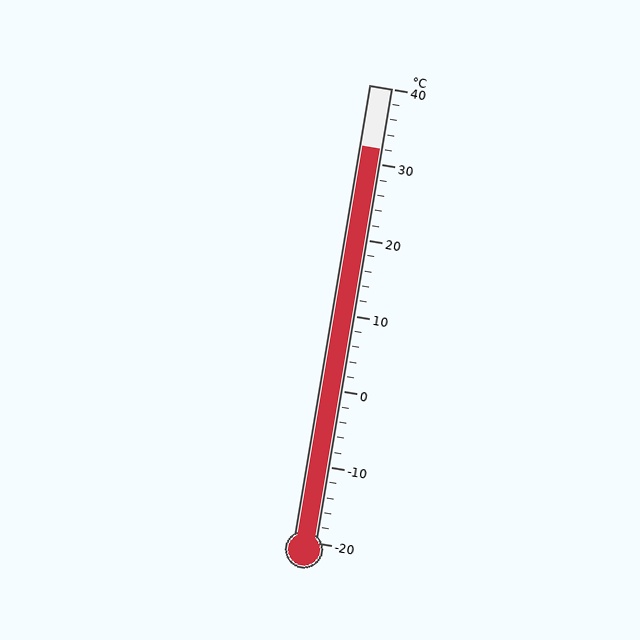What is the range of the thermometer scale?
The thermometer scale ranges from -20°C to 40°C.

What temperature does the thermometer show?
The thermometer shows approximately 32°C.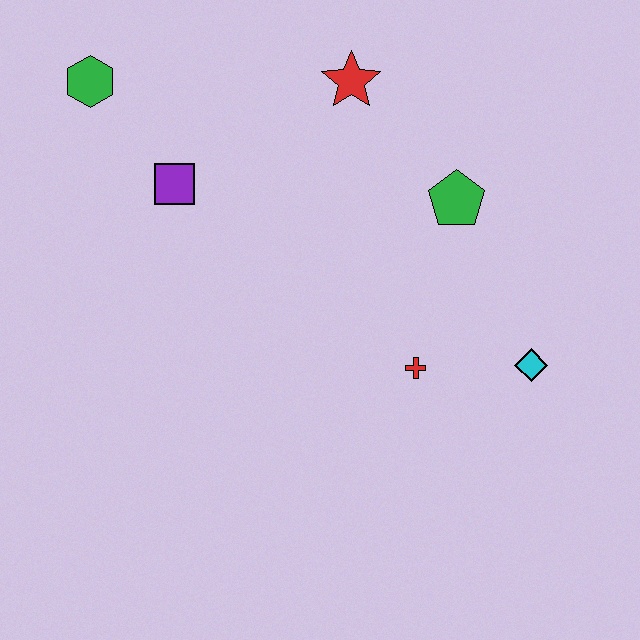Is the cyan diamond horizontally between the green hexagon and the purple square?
No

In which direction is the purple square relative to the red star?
The purple square is to the left of the red star.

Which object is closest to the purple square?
The green hexagon is closest to the purple square.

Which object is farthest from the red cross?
The green hexagon is farthest from the red cross.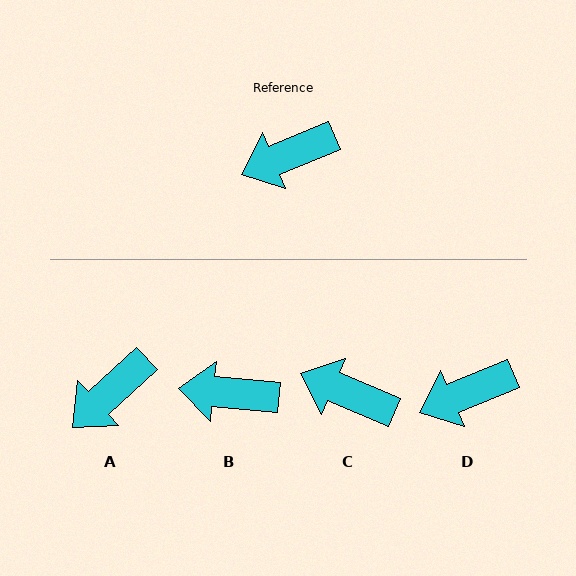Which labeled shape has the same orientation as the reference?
D.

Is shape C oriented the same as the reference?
No, it is off by about 45 degrees.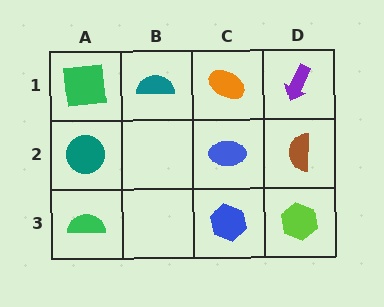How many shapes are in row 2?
3 shapes.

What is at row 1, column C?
An orange ellipse.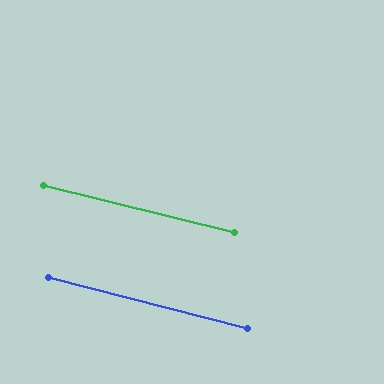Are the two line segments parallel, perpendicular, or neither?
Parallel — their directions differ by only 0.4°.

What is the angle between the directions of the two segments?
Approximately 0 degrees.